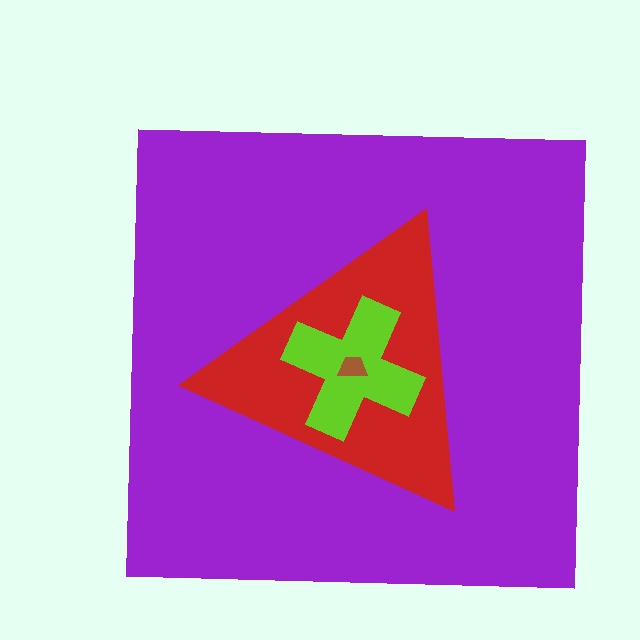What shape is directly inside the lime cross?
The brown trapezoid.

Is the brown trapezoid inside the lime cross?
Yes.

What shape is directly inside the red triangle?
The lime cross.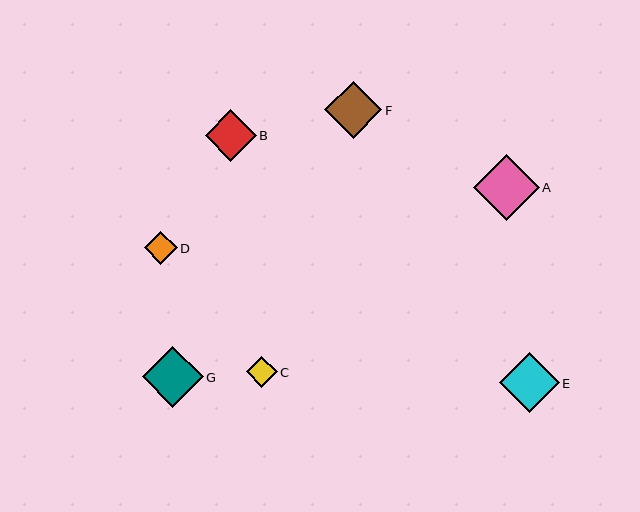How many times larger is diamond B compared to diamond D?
Diamond B is approximately 1.6 times the size of diamond D.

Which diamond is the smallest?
Diamond C is the smallest with a size of approximately 31 pixels.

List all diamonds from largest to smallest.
From largest to smallest: A, G, E, F, B, D, C.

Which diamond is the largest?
Diamond A is the largest with a size of approximately 66 pixels.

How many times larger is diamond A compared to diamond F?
Diamond A is approximately 1.2 times the size of diamond F.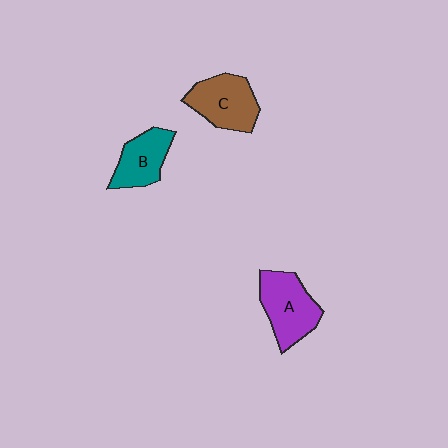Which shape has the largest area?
Shape A (purple).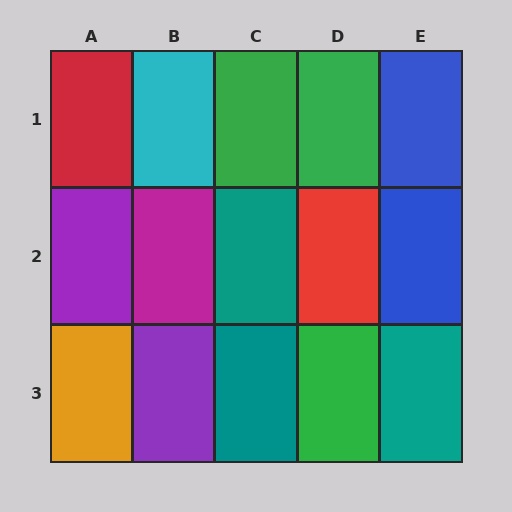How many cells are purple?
2 cells are purple.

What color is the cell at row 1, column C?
Green.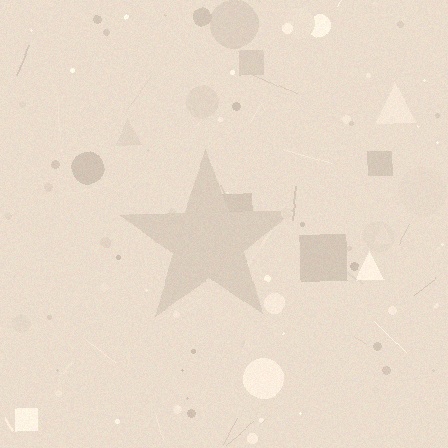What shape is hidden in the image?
A star is hidden in the image.